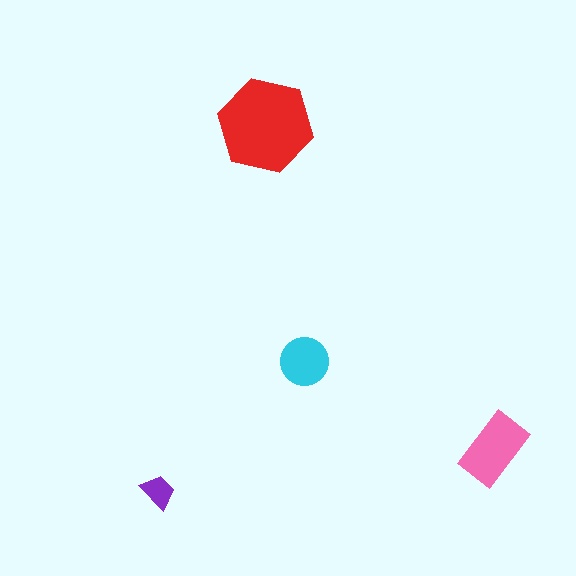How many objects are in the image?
There are 4 objects in the image.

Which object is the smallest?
The purple trapezoid.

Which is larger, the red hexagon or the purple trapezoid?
The red hexagon.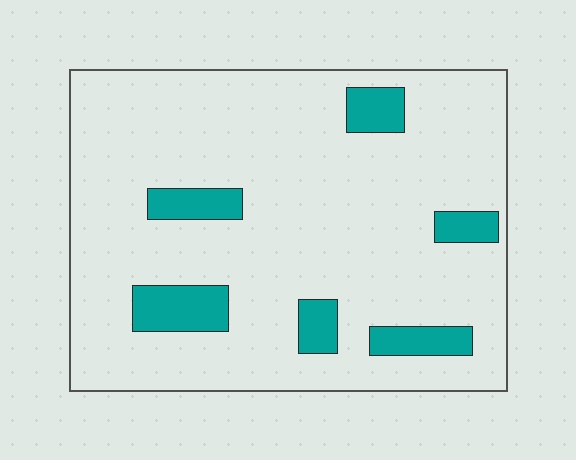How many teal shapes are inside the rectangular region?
6.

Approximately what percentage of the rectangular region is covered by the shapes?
Approximately 15%.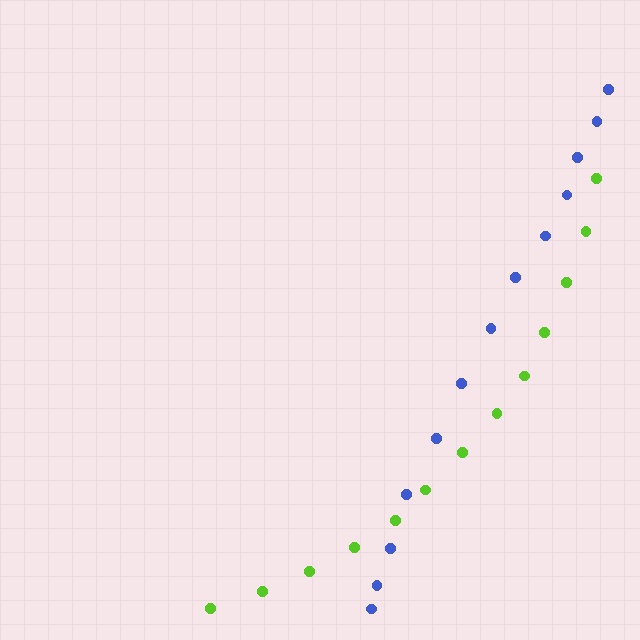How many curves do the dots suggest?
There are 2 distinct paths.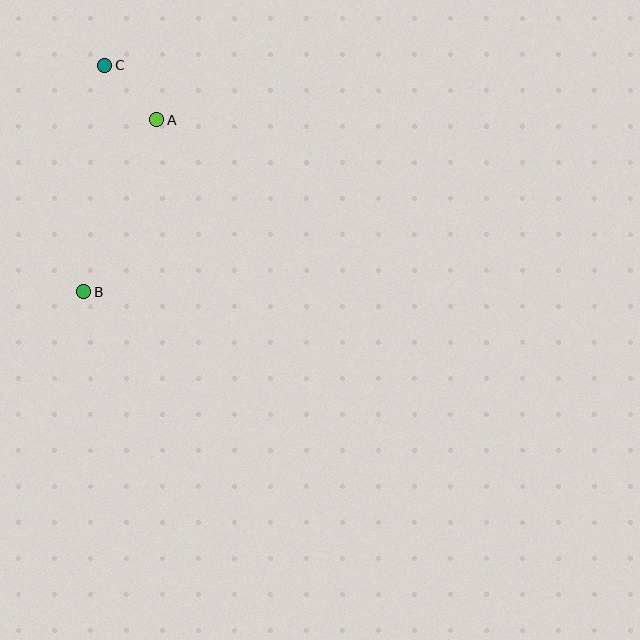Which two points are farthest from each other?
Points B and C are farthest from each other.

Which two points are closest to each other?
Points A and C are closest to each other.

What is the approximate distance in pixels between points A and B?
The distance between A and B is approximately 187 pixels.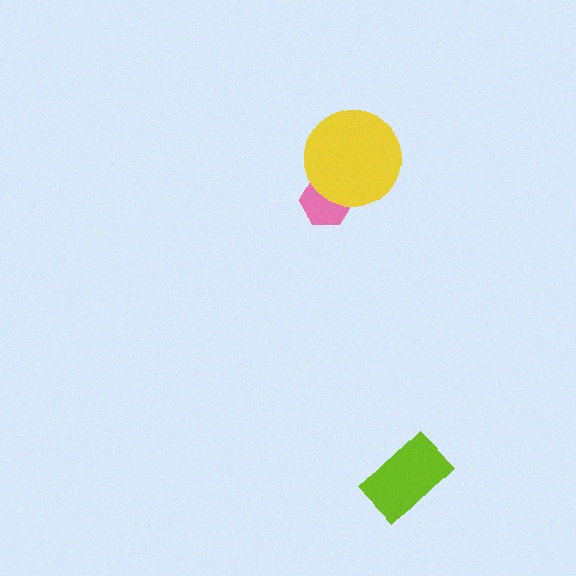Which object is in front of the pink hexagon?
The yellow circle is in front of the pink hexagon.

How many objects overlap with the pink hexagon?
1 object overlaps with the pink hexagon.